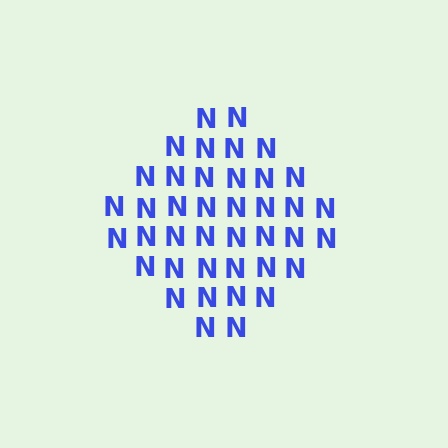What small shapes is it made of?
It is made of small letter N's.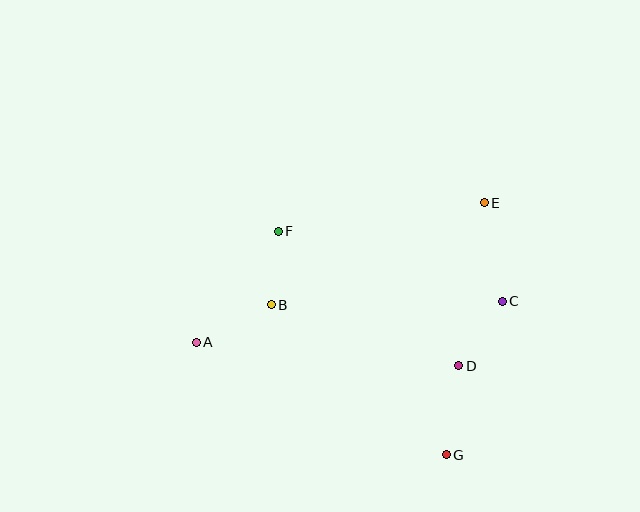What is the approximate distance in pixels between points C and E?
The distance between C and E is approximately 100 pixels.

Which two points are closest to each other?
Points B and F are closest to each other.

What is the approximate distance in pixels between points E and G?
The distance between E and G is approximately 255 pixels.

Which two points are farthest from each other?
Points A and E are farthest from each other.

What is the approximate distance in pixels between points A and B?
The distance between A and B is approximately 84 pixels.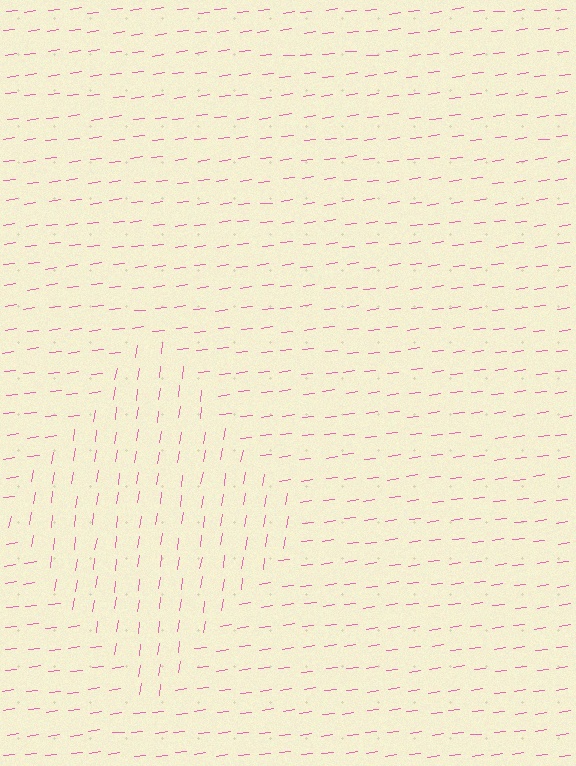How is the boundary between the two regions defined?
The boundary is defined purely by a change in line orientation (approximately 74 degrees difference). All lines are the same color and thickness.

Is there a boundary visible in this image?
Yes, there is a texture boundary formed by a change in line orientation.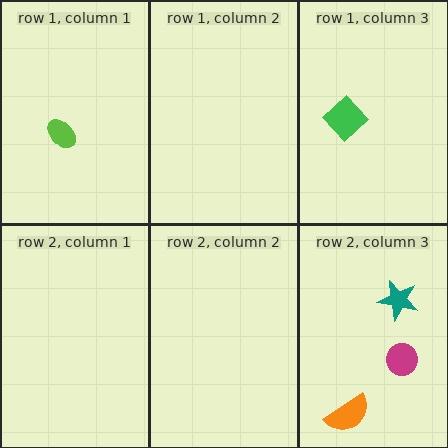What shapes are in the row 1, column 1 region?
The lime ellipse.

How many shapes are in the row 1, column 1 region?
1.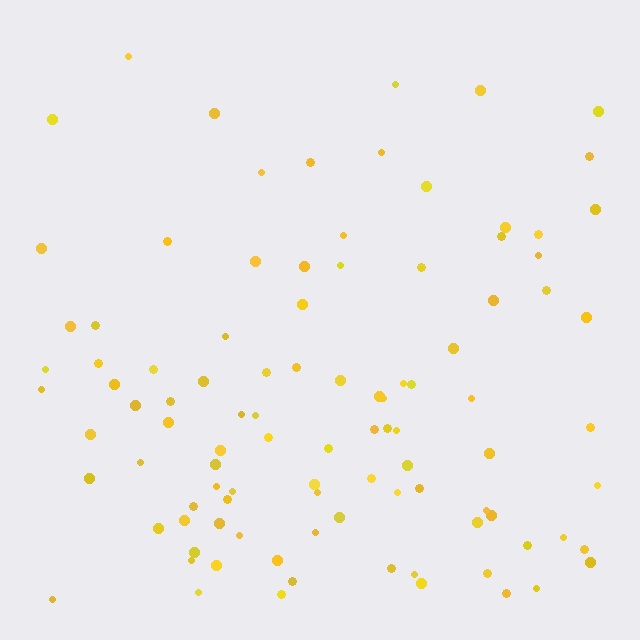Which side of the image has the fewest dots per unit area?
The top.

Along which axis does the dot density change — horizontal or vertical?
Vertical.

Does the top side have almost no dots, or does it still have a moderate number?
Still a moderate number, just noticeably fewer than the bottom.